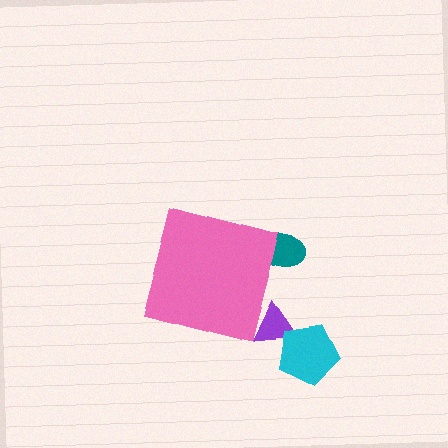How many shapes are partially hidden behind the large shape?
2 shapes are partially hidden.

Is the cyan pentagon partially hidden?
No, the cyan pentagon is fully visible.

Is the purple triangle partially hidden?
Yes, the purple triangle is partially hidden behind the pink square.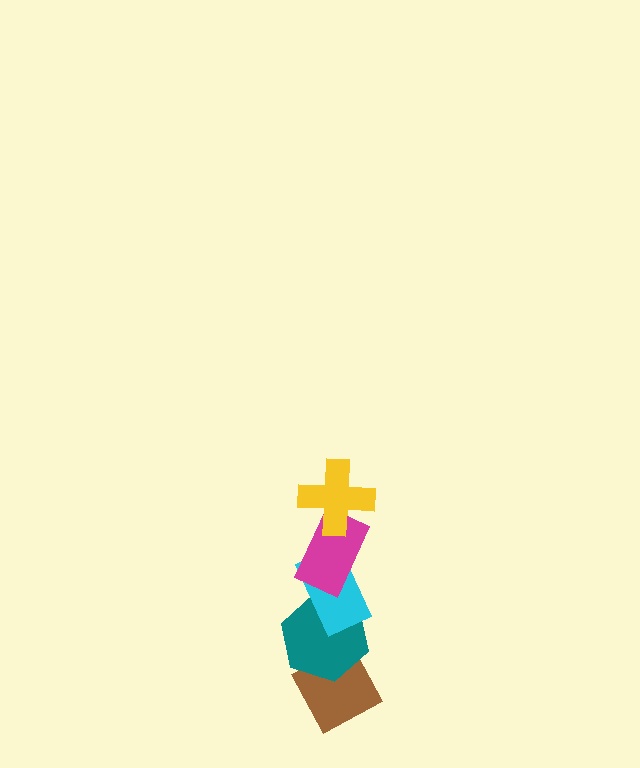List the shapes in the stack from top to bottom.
From top to bottom: the yellow cross, the magenta rectangle, the cyan rectangle, the teal hexagon, the brown diamond.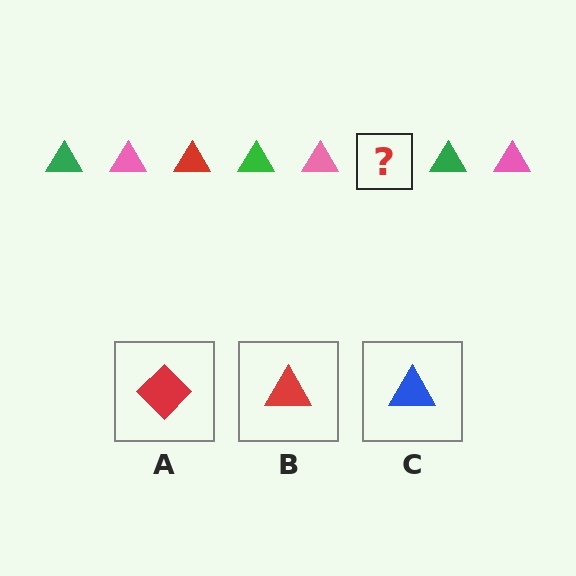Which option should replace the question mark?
Option B.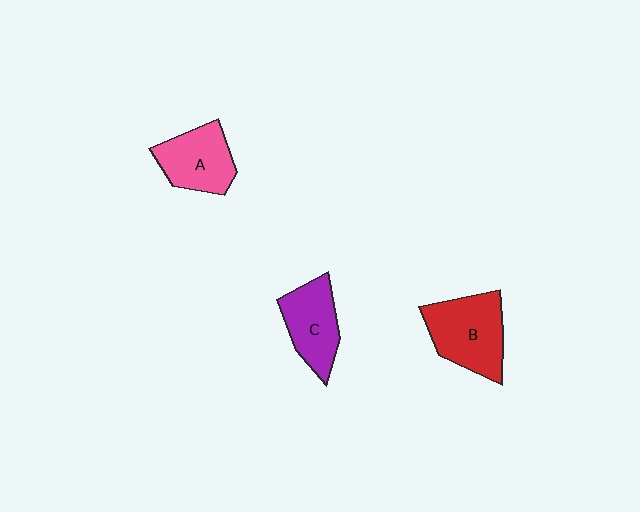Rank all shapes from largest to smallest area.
From largest to smallest: B (red), A (pink), C (purple).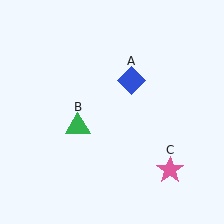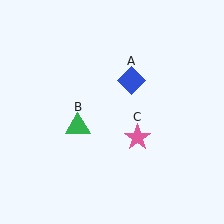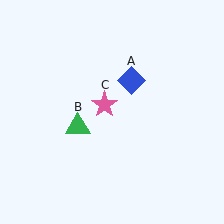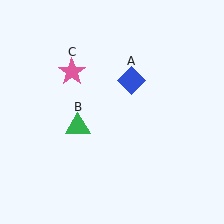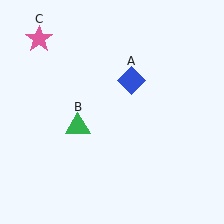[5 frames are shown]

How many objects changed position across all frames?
1 object changed position: pink star (object C).